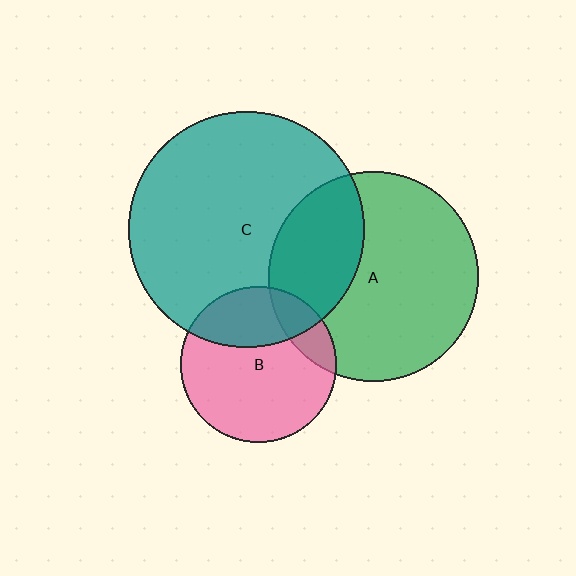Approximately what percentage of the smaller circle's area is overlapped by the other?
Approximately 15%.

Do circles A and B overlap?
Yes.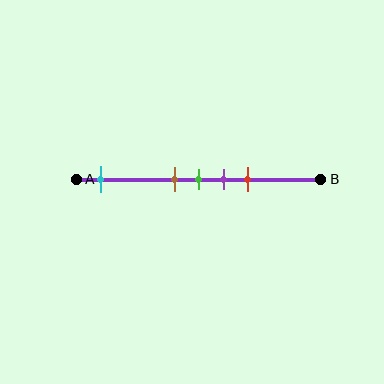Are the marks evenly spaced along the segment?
No, the marks are not evenly spaced.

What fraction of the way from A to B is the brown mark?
The brown mark is approximately 40% (0.4) of the way from A to B.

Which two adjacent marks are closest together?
The brown and green marks are the closest adjacent pair.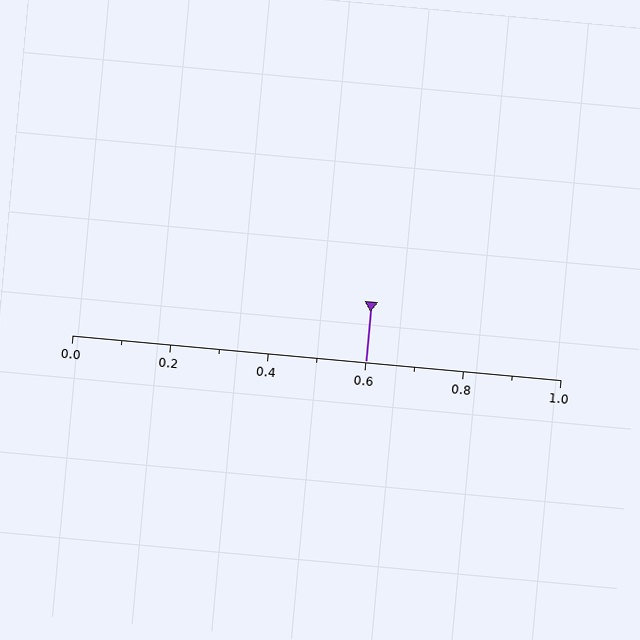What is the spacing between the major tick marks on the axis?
The major ticks are spaced 0.2 apart.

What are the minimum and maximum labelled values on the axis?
The axis runs from 0.0 to 1.0.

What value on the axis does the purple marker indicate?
The marker indicates approximately 0.6.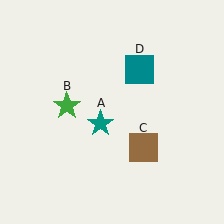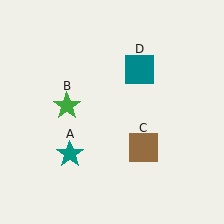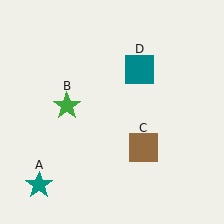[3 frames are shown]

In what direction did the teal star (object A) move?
The teal star (object A) moved down and to the left.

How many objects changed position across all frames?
1 object changed position: teal star (object A).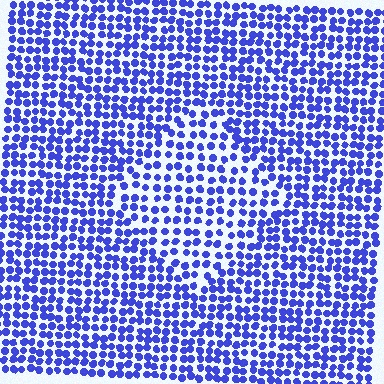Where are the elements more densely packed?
The elements are more densely packed outside the diamond boundary.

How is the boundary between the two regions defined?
The boundary is defined by a change in element density (approximately 1.5x ratio). All elements are the same color, size, and shape.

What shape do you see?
I see a diamond.